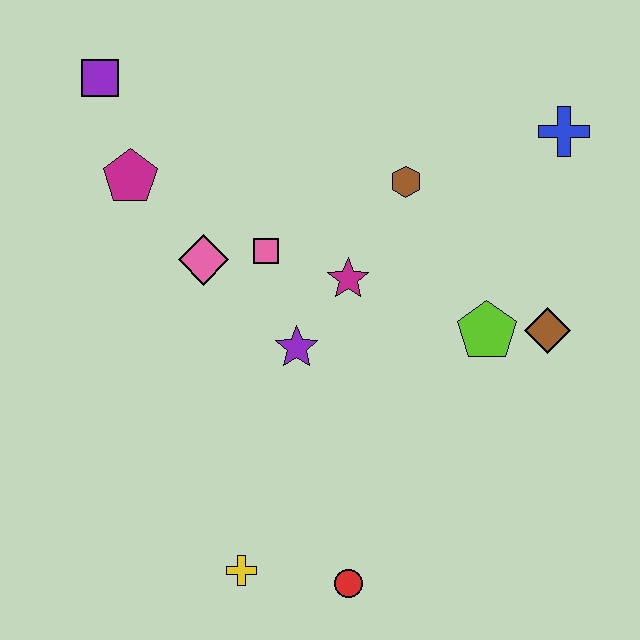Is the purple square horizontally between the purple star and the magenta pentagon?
No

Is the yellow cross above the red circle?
Yes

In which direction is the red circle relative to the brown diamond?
The red circle is below the brown diamond.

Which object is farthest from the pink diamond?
The blue cross is farthest from the pink diamond.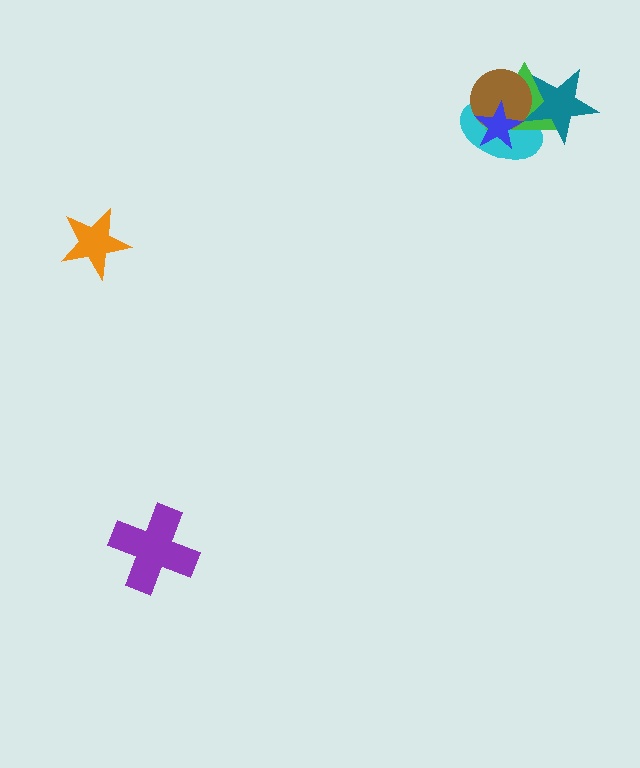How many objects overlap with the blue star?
3 objects overlap with the blue star.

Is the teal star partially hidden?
Yes, it is partially covered by another shape.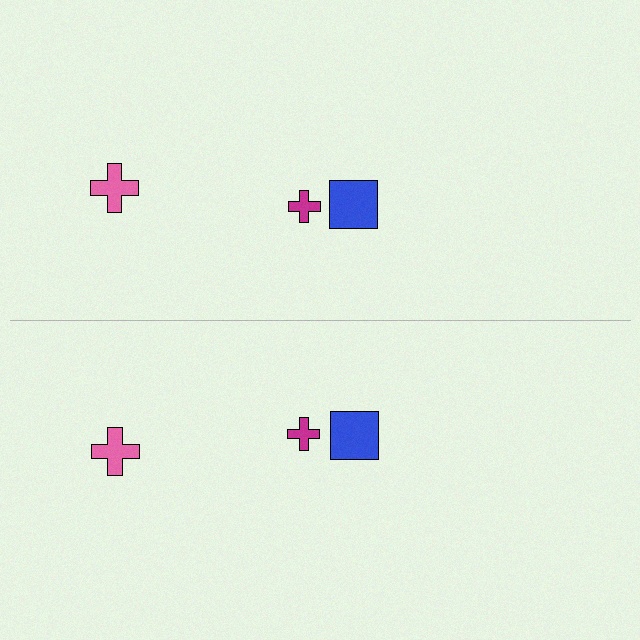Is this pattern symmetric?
Yes, this pattern has bilateral (reflection) symmetry.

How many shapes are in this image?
There are 6 shapes in this image.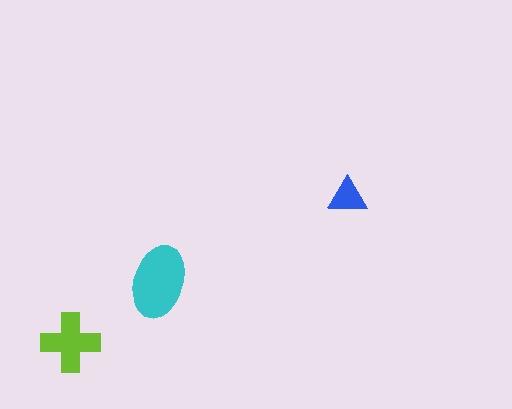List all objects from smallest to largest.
The blue triangle, the lime cross, the cyan ellipse.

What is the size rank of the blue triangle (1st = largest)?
3rd.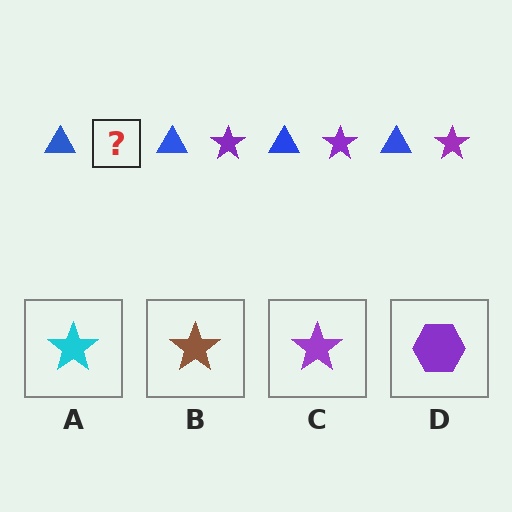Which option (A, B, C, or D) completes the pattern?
C.